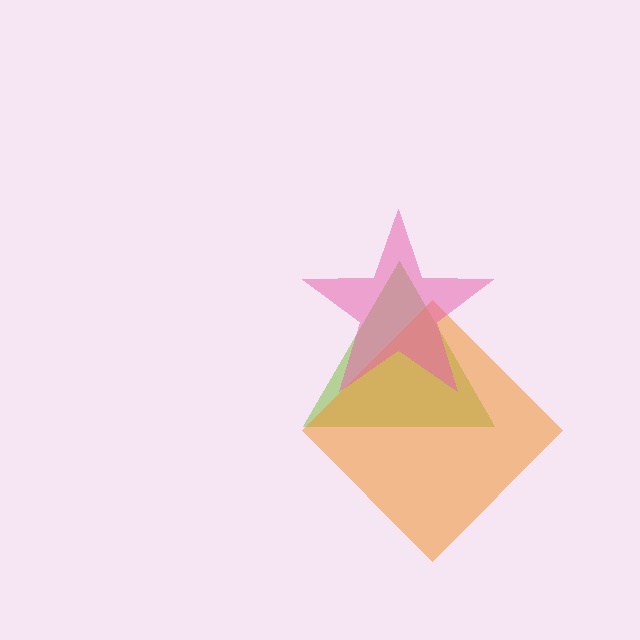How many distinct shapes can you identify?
There are 3 distinct shapes: a lime triangle, an orange diamond, a pink star.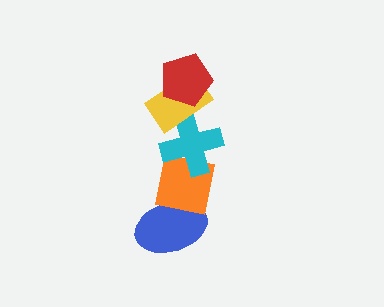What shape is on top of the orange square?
The cyan cross is on top of the orange square.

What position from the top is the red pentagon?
The red pentagon is 1st from the top.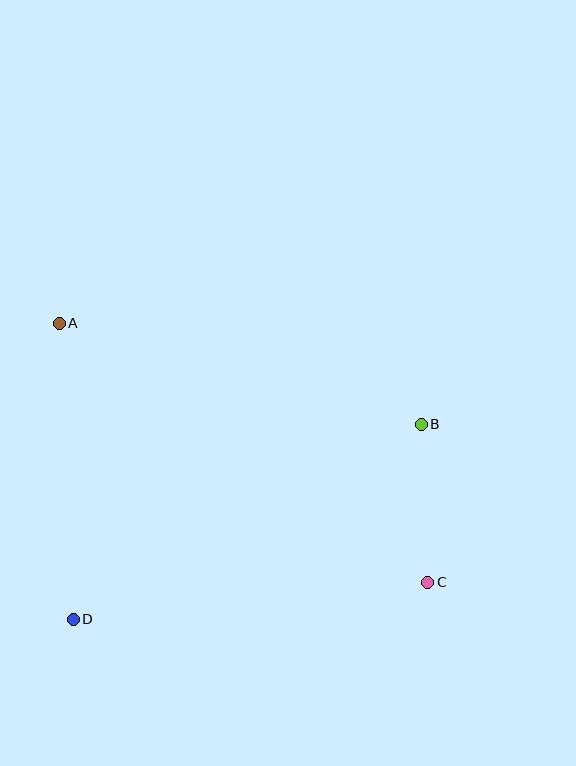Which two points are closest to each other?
Points B and C are closest to each other.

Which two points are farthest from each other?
Points A and C are farthest from each other.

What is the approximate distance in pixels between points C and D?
The distance between C and D is approximately 357 pixels.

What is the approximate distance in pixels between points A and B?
The distance between A and B is approximately 375 pixels.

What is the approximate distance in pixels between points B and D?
The distance between B and D is approximately 399 pixels.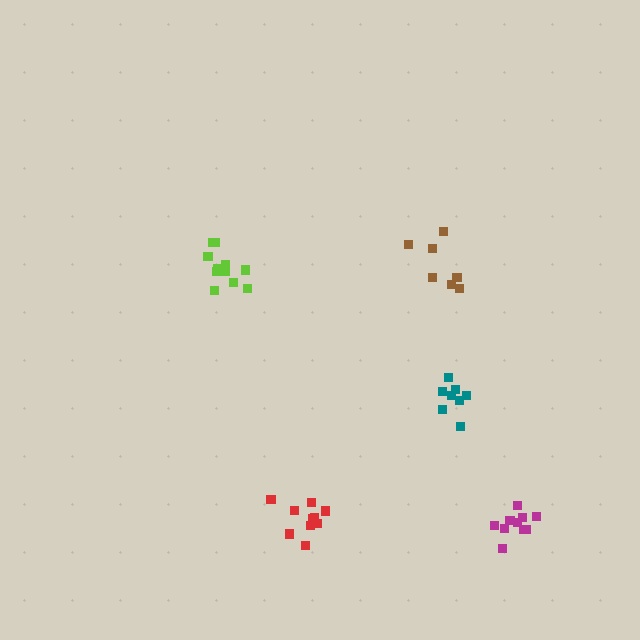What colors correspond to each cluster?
The clusters are colored: red, brown, lime, magenta, teal.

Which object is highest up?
The brown cluster is topmost.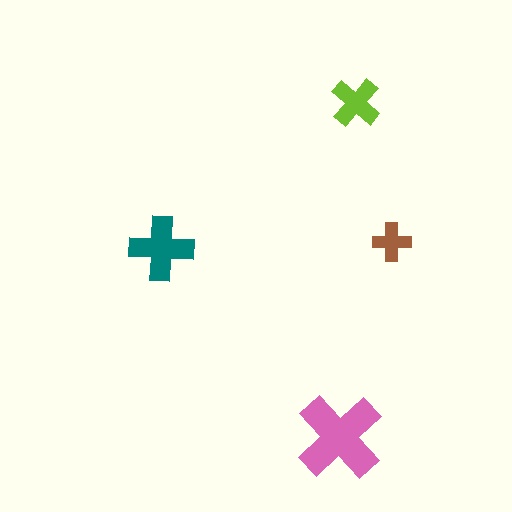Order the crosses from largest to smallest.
the pink one, the teal one, the lime one, the brown one.